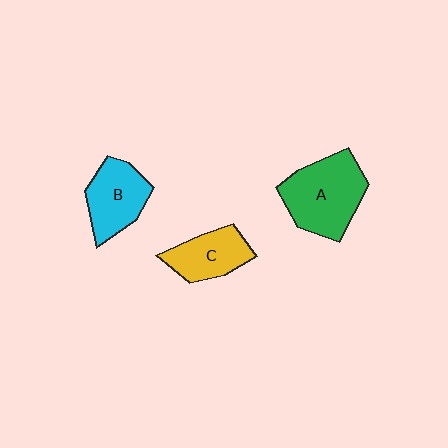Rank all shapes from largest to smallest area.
From largest to smallest: A (green), B (cyan), C (yellow).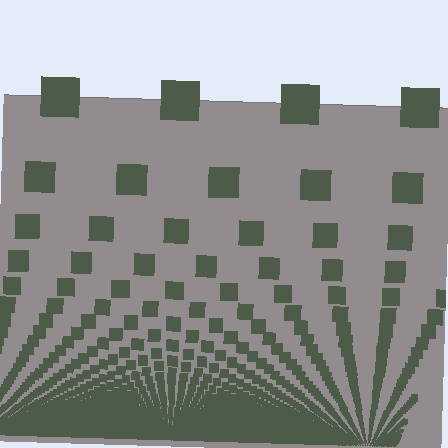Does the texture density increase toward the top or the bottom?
Density increases toward the bottom.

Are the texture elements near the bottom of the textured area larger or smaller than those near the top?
Smaller. The gradient is inverted — elements near the bottom are smaller and denser.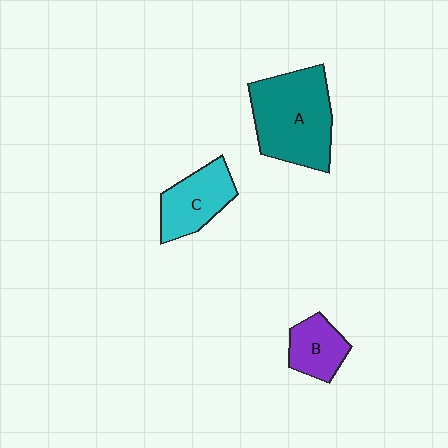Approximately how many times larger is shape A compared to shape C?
Approximately 1.7 times.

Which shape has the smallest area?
Shape B (purple).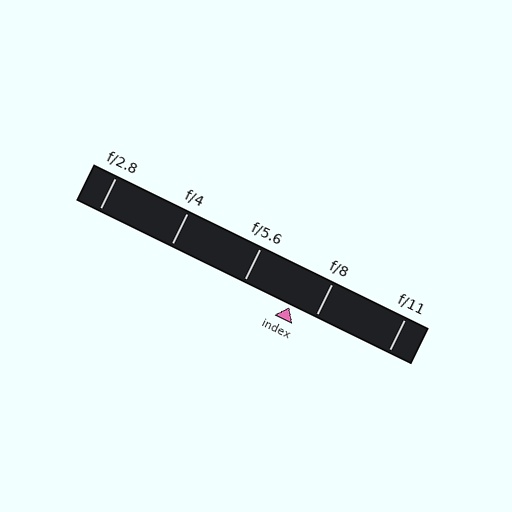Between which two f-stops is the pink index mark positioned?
The index mark is between f/5.6 and f/8.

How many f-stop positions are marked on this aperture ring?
There are 5 f-stop positions marked.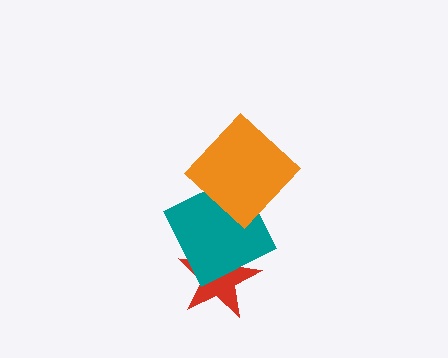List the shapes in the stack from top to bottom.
From top to bottom: the orange diamond, the teal square, the red star.